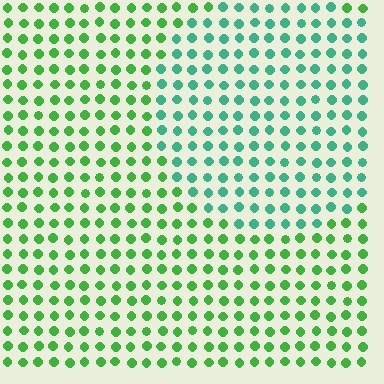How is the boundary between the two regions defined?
The boundary is defined purely by a slight shift in hue (about 38 degrees). Spacing, size, and orientation are identical on both sides.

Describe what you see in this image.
The image is filled with small green elements in a uniform arrangement. A circle-shaped region is visible where the elements are tinted to a slightly different hue, forming a subtle color boundary.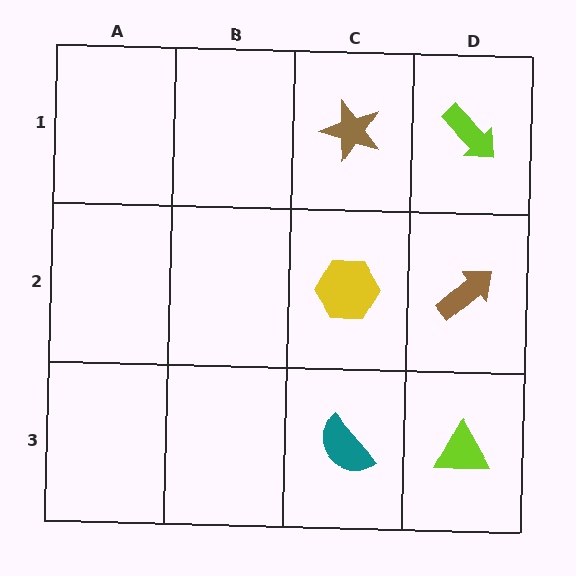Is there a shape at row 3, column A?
No, that cell is empty.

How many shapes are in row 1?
2 shapes.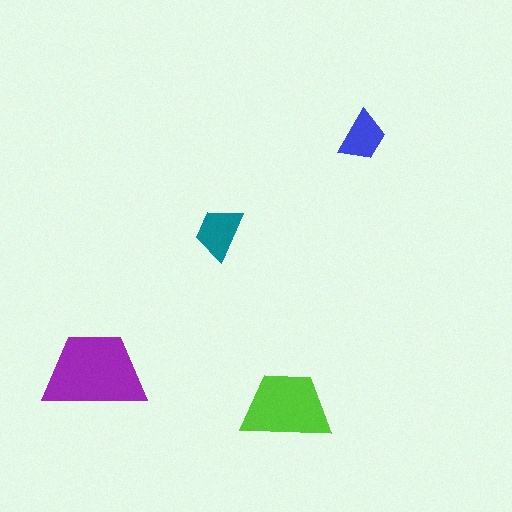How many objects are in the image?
There are 4 objects in the image.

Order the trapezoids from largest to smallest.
the purple one, the lime one, the teal one, the blue one.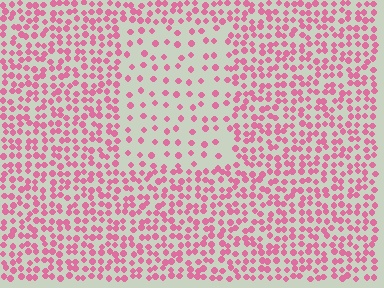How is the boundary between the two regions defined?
The boundary is defined by a change in element density (approximately 2.4x ratio). All elements are the same color, size, and shape.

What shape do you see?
I see a rectangle.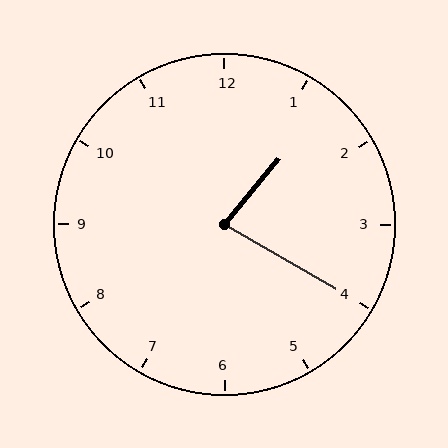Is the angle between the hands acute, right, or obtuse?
It is acute.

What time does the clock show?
1:20.